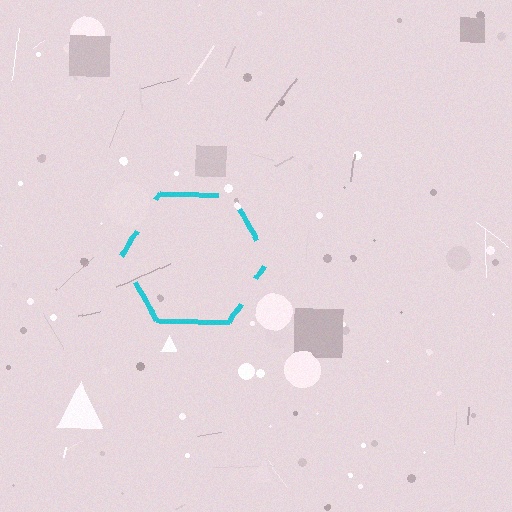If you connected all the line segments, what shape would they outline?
They would outline a hexagon.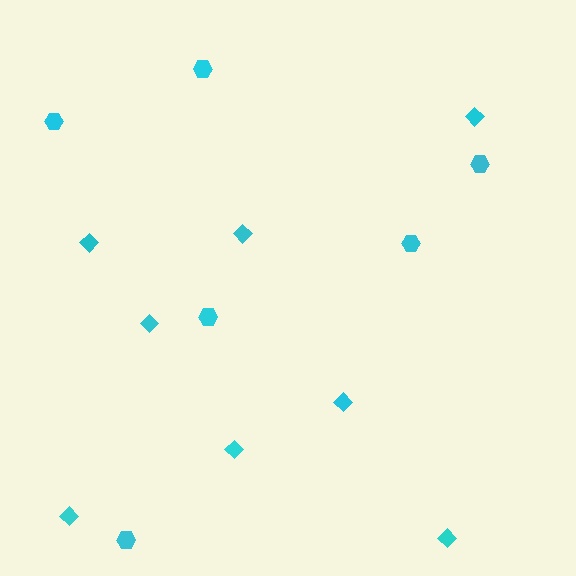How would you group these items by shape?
There are 2 groups: one group of hexagons (6) and one group of diamonds (8).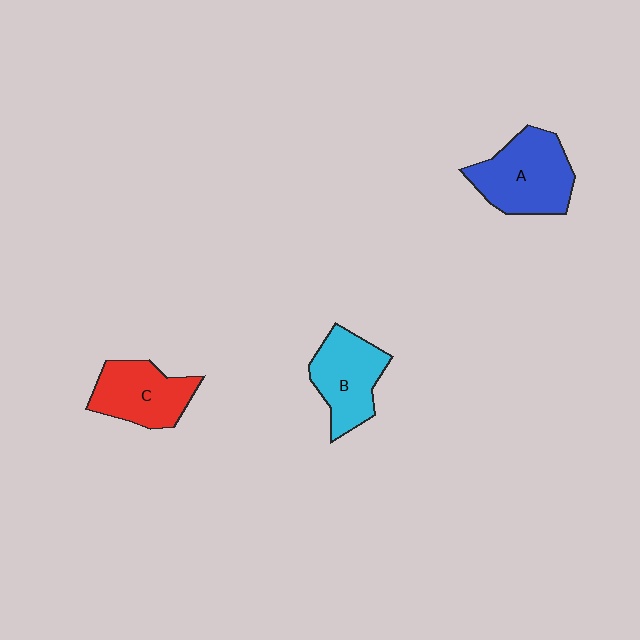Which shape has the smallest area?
Shape C (red).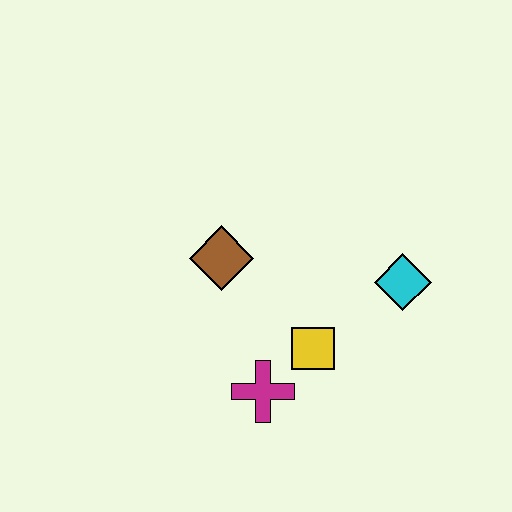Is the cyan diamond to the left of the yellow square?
No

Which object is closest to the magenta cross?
The yellow square is closest to the magenta cross.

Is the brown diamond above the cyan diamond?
Yes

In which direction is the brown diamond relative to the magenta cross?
The brown diamond is above the magenta cross.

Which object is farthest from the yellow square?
The brown diamond is farthest from the yellow square.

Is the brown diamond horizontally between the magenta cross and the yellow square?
No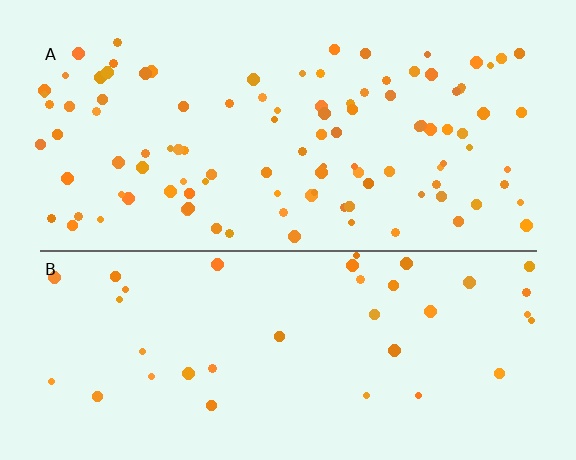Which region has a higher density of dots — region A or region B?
A (the top).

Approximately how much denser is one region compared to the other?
Approximately 2.9× — region A over region B.